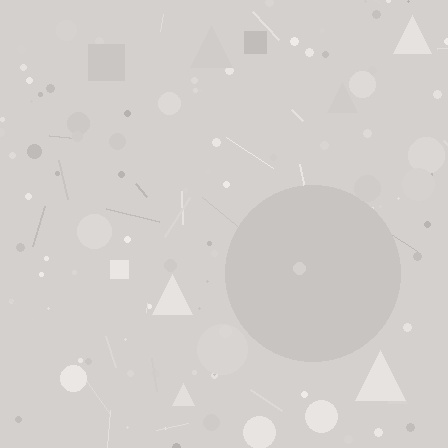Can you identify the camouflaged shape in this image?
The camouflaged shape is a circle.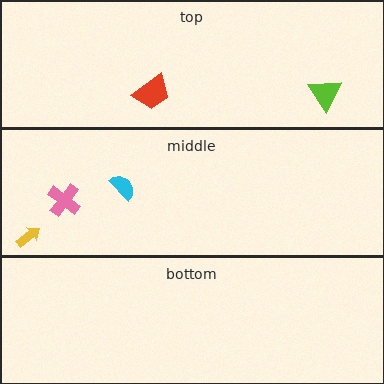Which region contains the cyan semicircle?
The middle region.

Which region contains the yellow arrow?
The middle region.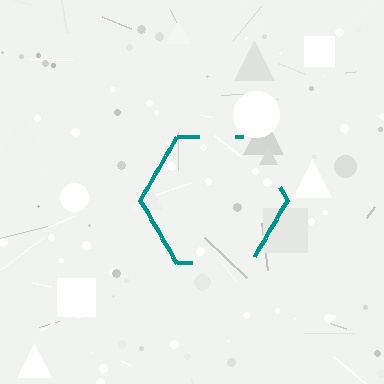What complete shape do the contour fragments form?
The contour fragments form a hexagon.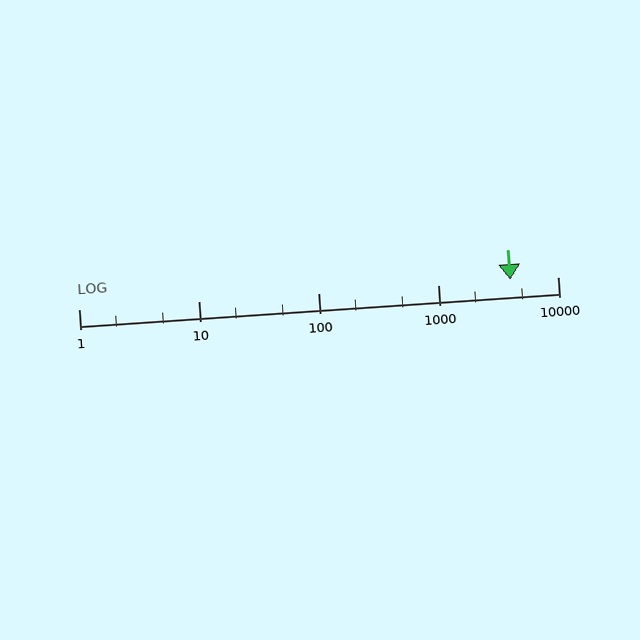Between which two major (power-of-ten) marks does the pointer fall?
The pointer is between 1000 and 10000.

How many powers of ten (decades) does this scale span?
The scale spans 4 decades, from 1 to 10000.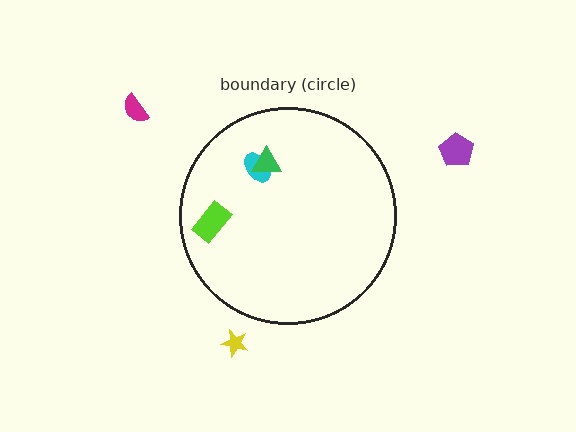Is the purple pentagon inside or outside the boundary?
Outside.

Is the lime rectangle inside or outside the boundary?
Inside.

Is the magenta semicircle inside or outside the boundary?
Outside.